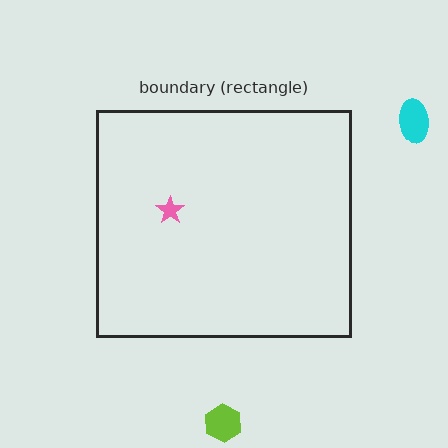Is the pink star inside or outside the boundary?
Inside.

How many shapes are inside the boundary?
1 inside, 2 outside.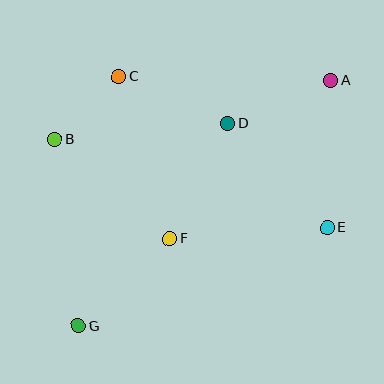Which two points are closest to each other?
Points B and C are closest to each other.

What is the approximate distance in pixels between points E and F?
The distance between E and F is approximately 157 pixels.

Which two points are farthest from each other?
Points A and G are farthest from each other.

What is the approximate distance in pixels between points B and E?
The distance between B and E is approximately 286 pixels.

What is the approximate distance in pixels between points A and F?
The distance between A and F is approximately 226 pixels.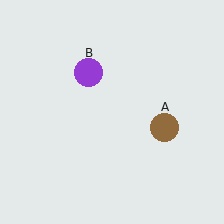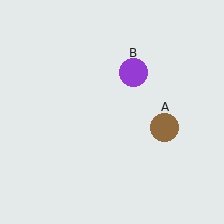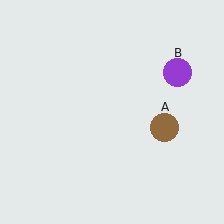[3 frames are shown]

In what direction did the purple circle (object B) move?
The purple circle (object B) moved right.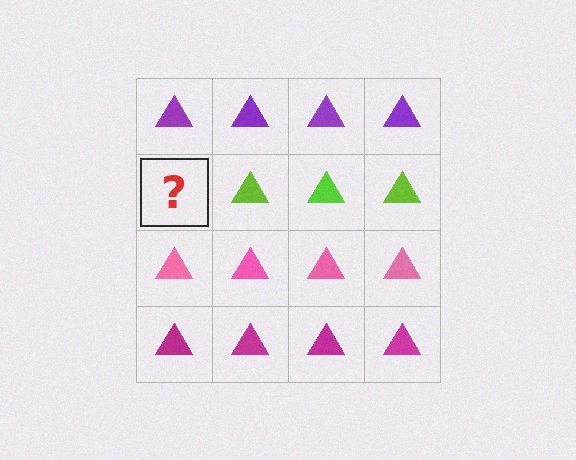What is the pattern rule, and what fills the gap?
The rule is that each row has a consistent color. The gap should be filled with a lime triangle.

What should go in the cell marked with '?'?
The missing cell should contain a lime triangle.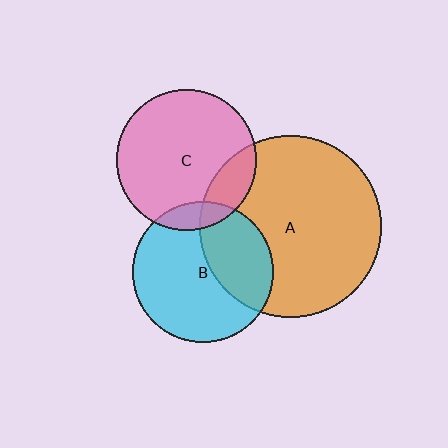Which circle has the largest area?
Circle A (orange).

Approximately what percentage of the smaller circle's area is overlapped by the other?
Approximately 15%.